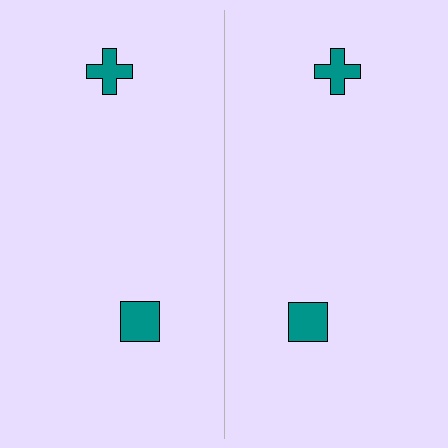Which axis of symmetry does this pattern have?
The pattern has a vertical axis of symmetry running through the center of the image.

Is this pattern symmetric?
Yes, this pattern has bilateral (reflection) symmetry.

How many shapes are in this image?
There are 4 shapes in this image.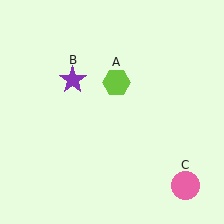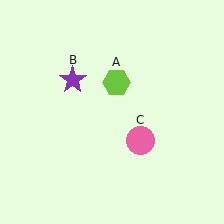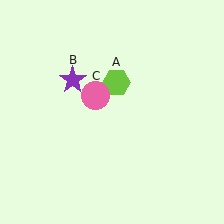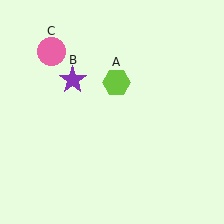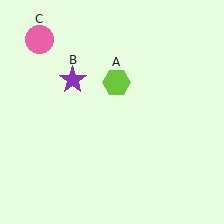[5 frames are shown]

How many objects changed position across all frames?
1 object changed position: pink circle (object C).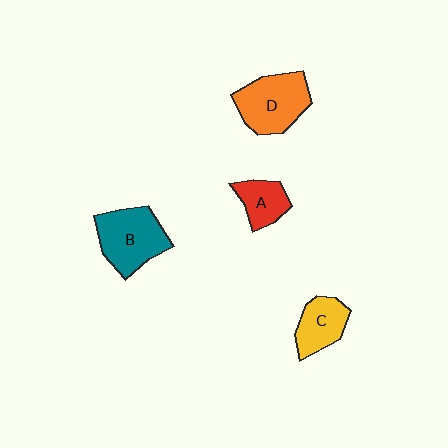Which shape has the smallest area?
Shape A (red).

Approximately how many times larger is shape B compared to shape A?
Approximately 1.8 times.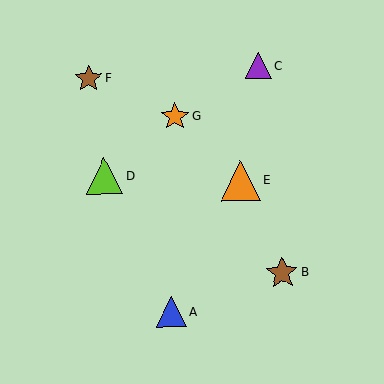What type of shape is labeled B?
Shape B is a brown star.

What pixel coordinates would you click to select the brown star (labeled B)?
Click at (282, 273) to select the brown star B.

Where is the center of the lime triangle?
The center of the lime triangle is at (104, 176).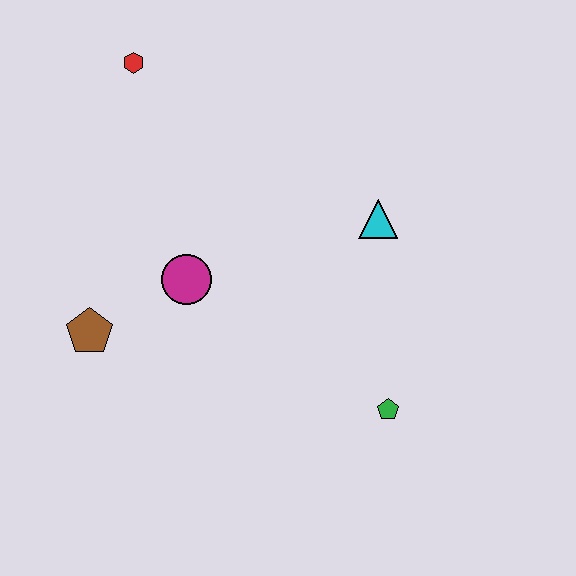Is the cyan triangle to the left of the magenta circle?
No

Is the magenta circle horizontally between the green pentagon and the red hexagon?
Yes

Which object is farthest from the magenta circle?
The green pentagon is farthest from the magenta circle.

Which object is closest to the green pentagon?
The cyan triangle is closest to the green pentagon.